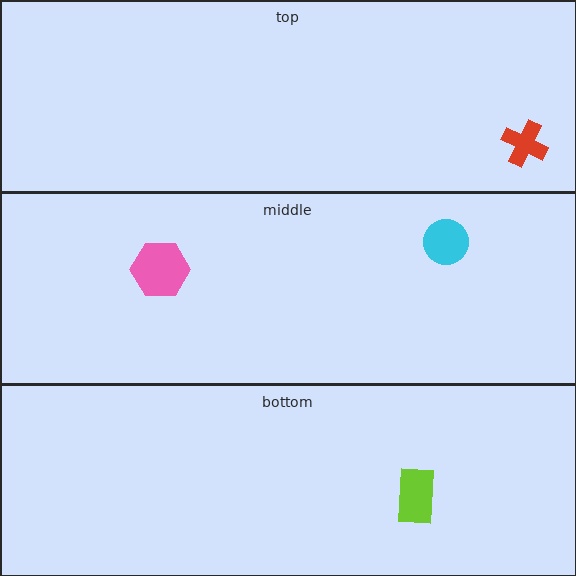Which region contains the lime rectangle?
The bottom region.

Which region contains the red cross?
The top region.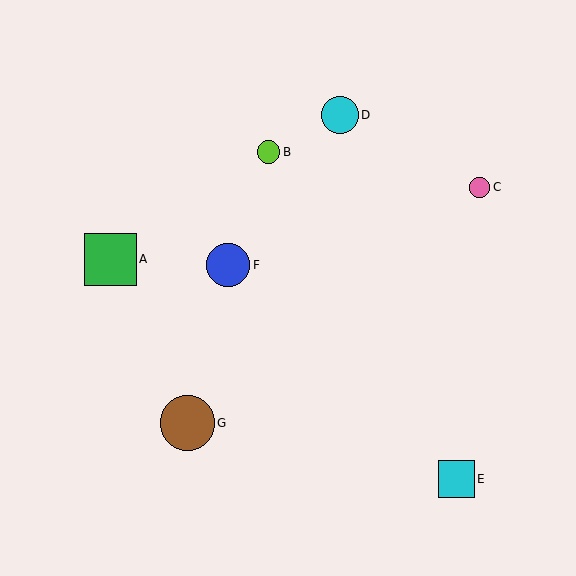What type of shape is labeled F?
Shape F is a blue circle.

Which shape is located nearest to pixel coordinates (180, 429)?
The brown circle (labeled G) at (187, 423) is nearest to that location.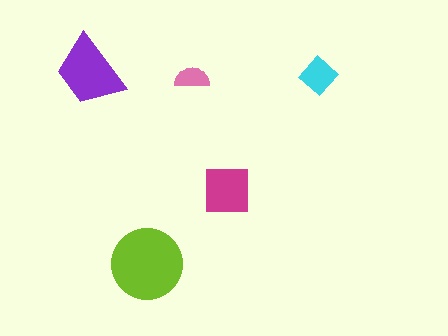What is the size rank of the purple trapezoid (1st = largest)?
2nd.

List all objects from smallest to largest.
The pink semicircle, the cyan diamond, the magenta square, the purple trapezoid, the lime circle.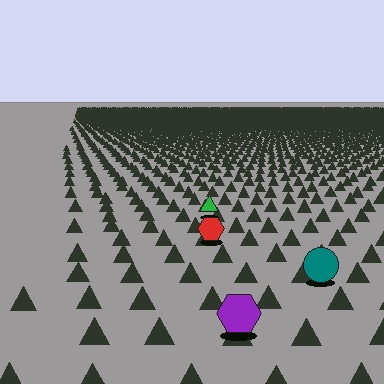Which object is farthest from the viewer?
The green triangle is farthest from the viewer. It appears smaller and the ground texture around it is denser.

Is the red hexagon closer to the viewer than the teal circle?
No. The teal circle is closer — you can tell from the texture gradient: the ground texture is coarser near it.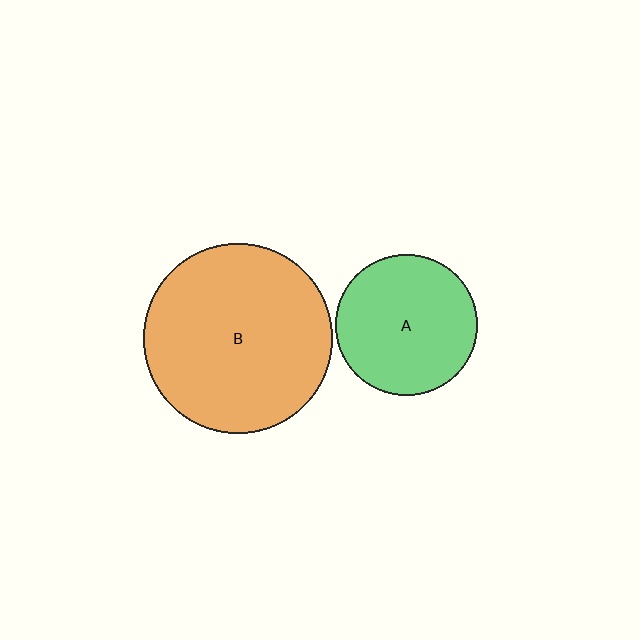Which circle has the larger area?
Circle B (orange).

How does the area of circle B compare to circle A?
Approximately 1.8 times.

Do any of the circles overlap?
No, none of the circles overlap.